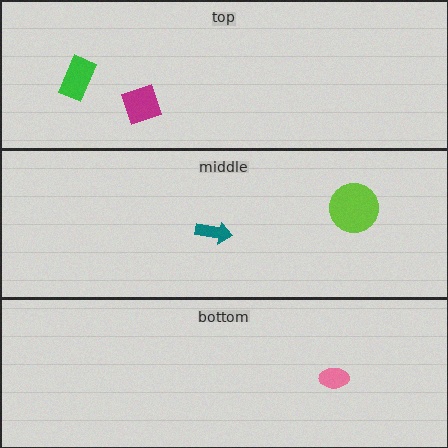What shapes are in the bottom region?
The pink ellipse.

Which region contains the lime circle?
The middle region.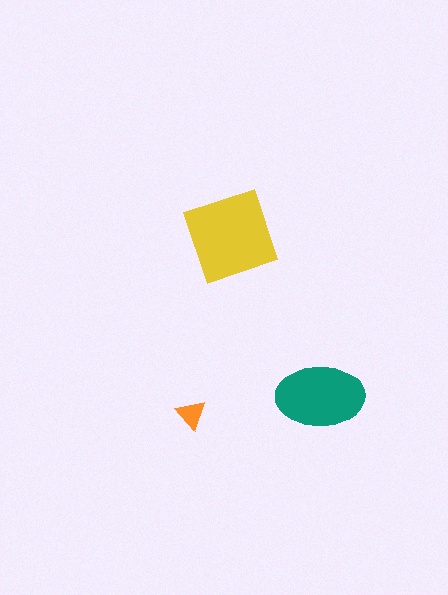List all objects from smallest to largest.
The orange triangle, the teal ellipse, the yellow diamond.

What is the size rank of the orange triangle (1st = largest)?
3rd.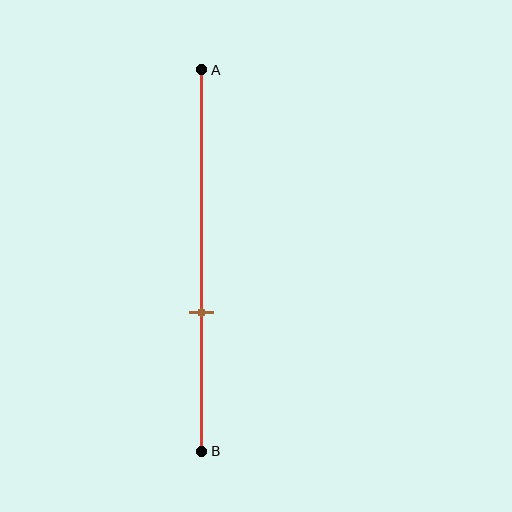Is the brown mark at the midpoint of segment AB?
No, the mark is at about 65% from A, not at the 50% midpoint.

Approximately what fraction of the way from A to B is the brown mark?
The brown mark is approximately 65% of the way from A to B.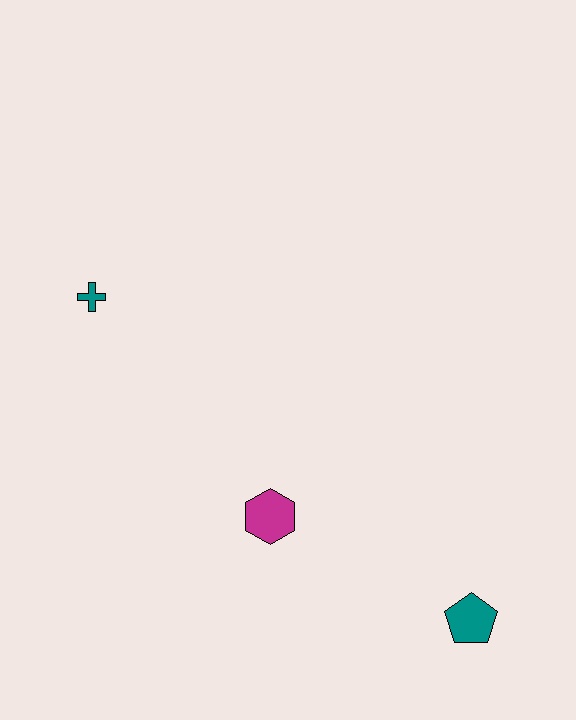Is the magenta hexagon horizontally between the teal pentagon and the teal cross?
Yes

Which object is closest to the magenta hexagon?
The teal pentagon is closest to the magenta hexagon.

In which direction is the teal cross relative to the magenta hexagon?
The teal cross is above the magenta hexagon.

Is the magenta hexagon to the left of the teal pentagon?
Yes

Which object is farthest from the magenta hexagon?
The teal cross is farthest from the magenta hexagon.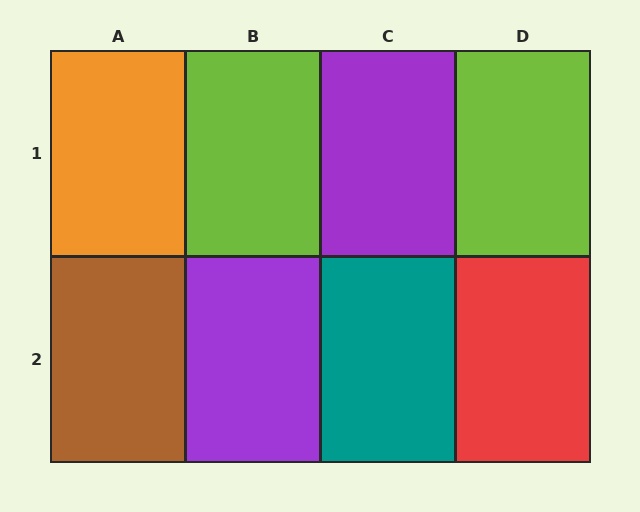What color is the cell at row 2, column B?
Purple.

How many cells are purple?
2 cells are purple.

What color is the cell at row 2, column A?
Brown.